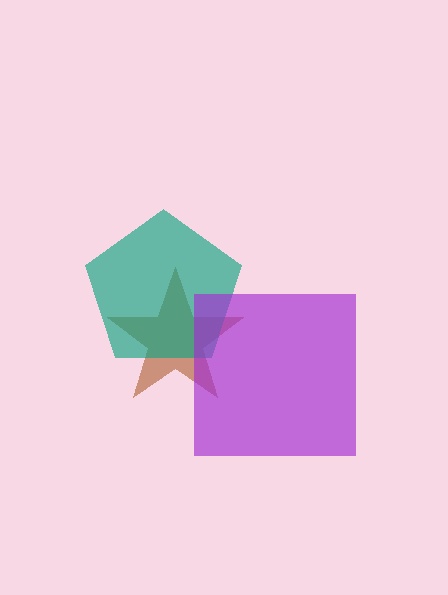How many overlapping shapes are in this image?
There are 3 overlapping shapes in the image.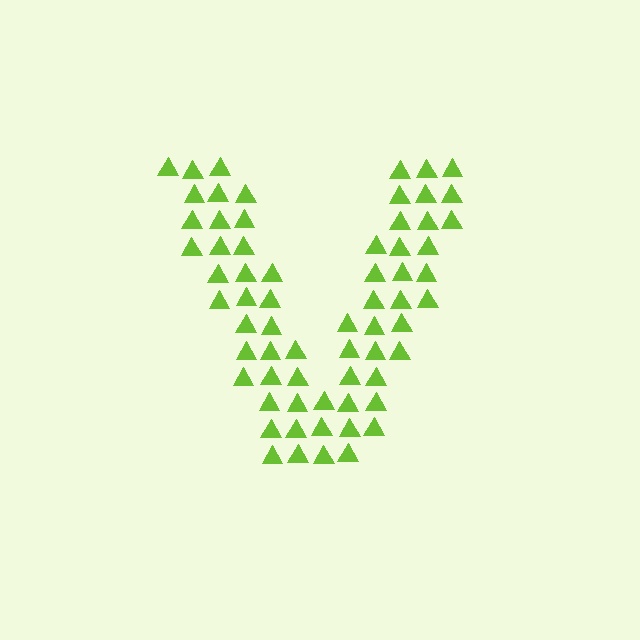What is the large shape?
The large shape is the letter V.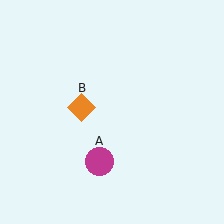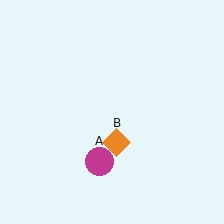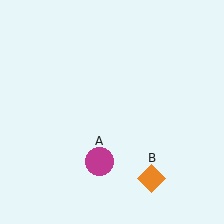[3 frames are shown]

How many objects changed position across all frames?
1 object changed position: orange diamond (object B).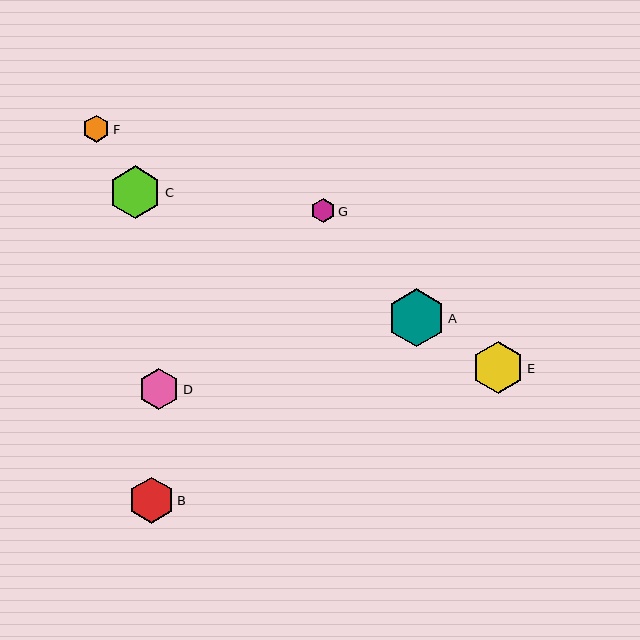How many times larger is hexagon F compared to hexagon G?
Hexagon F is approximately 1.1 times the size of hexagon G.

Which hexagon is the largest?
Hexagon A is the largest with a size of approximately 58 pixels.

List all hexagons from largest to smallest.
From largest to smallest: A, C, E, B, D, F, G.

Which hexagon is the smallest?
Hexagon G is the smallest with a size of approximately 24 pixels.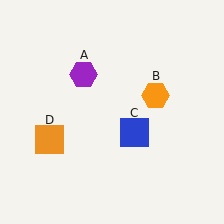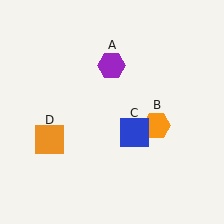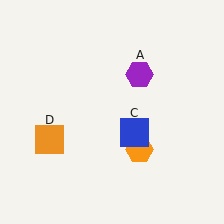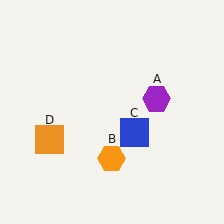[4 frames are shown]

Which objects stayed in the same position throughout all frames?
Blue square (object C) and orange square (object D) remained stationary.